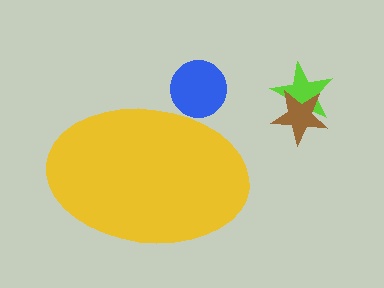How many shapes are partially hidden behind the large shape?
1 shape is partially hidden.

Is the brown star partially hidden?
No, the brown star is fully visible.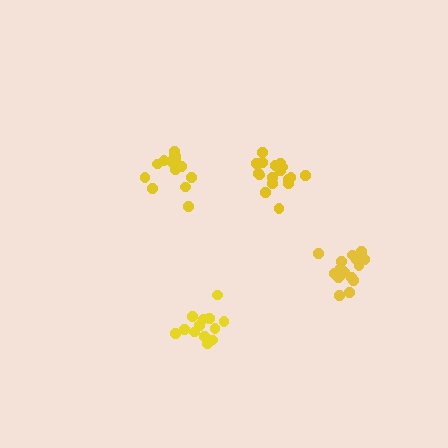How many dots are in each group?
Group 1: 13 dots, Group 2: 16 dots, Group 3: 14 dots, Group 4: 17 dots (60 total).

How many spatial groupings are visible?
There are 4 spatial groupings.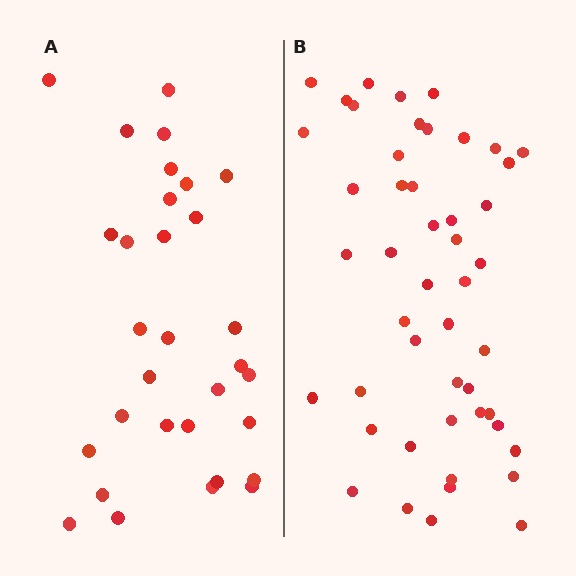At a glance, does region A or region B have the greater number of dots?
Region B (the right region) has more dots.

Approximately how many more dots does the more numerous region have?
Region B has approximately 15 more dots than region A.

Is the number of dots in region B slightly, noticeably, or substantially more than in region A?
Region B has substantially more. The ratio is roughly 1.5 to 1.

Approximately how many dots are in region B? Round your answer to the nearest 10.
About 50 dots. (The exact count is 48, which rounds to 50.)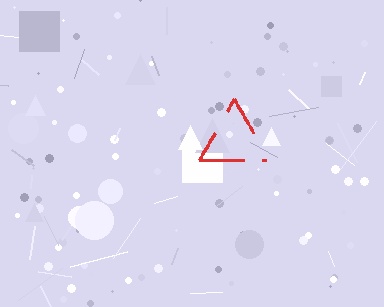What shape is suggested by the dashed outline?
The dashed outline suggests a triangle.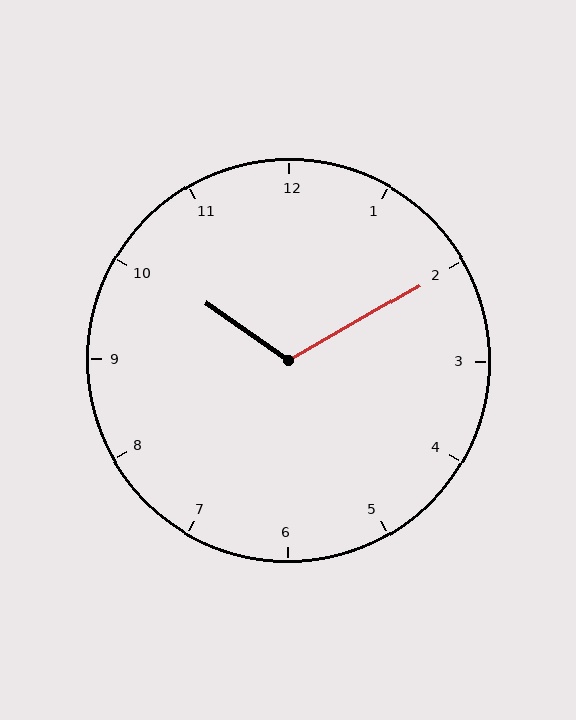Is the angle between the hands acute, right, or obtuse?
It is obtuse.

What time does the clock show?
10:10.